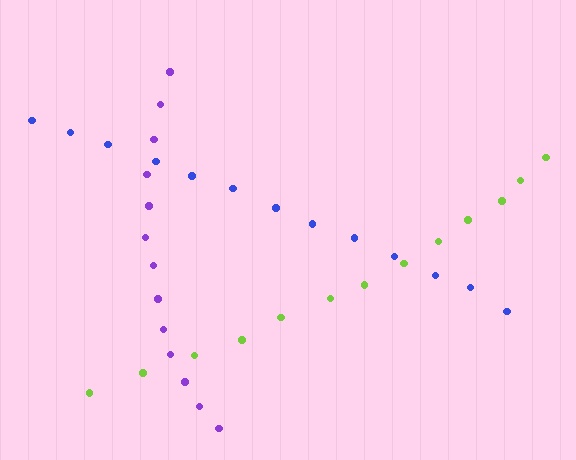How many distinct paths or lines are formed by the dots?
There are 3 distinct paths.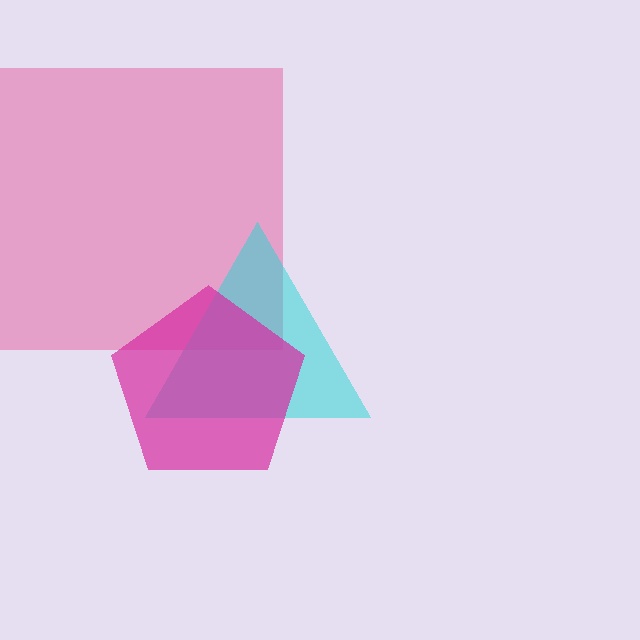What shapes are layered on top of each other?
The layered shapes are: a pink square, a cyan triangle, a magenta pentagon.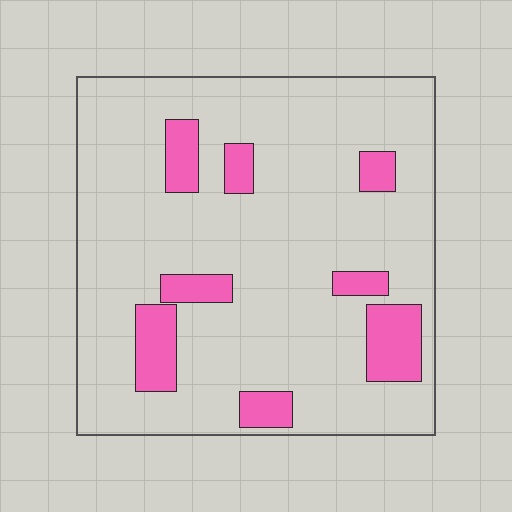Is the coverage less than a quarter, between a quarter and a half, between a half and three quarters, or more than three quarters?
Less than a quarter.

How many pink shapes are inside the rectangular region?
8.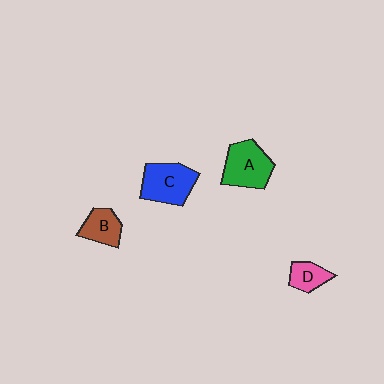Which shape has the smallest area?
Shape D (pink).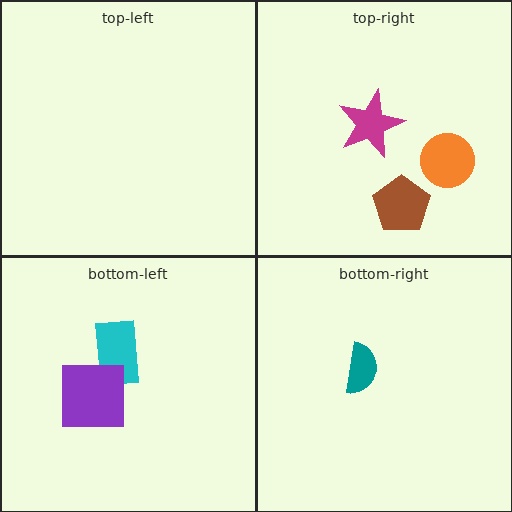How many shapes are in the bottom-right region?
1.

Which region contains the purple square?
The bottom-left region.